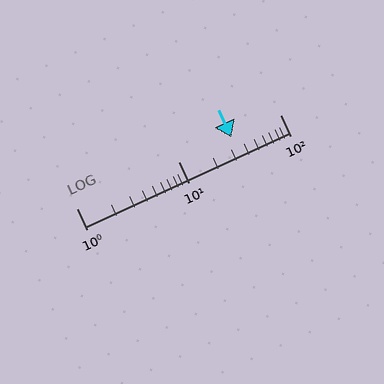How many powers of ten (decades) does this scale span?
The scale spans 2 decades, from 1 to 100.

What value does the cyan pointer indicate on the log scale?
The pointer indicates approximately 33.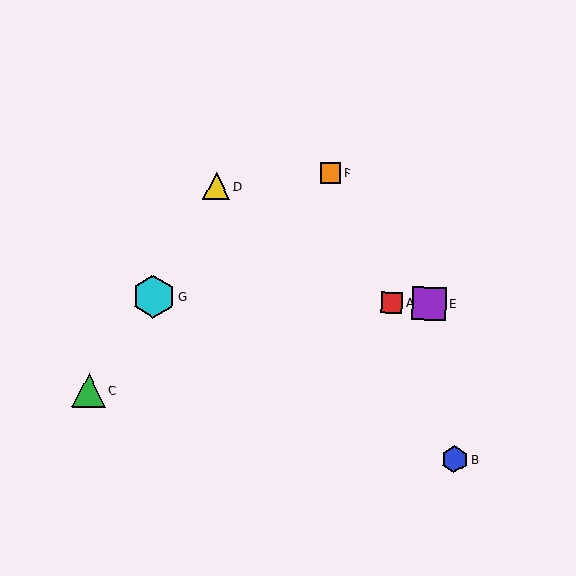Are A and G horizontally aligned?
Yes, both are at y≈303.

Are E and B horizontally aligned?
No, E is at y≈304 and B is at y≈459.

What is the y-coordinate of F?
Object F is at y≈173.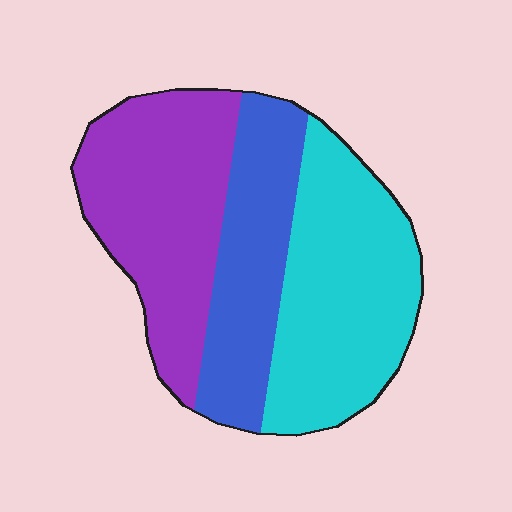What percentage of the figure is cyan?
Cyan covers about 40% of the figure.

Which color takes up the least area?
Blue, at roughly 25%.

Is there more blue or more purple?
Purple.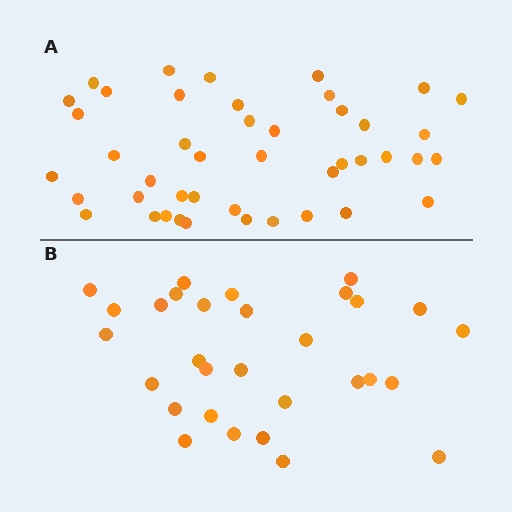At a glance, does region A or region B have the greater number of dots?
Region A (the top region) has more dots.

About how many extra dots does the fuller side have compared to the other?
Region A has approximately 15 more dots than region B.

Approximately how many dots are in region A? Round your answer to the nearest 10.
About 40 dots. (The exact count is 44, which rounds to 40.)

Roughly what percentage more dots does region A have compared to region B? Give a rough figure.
About 45% more.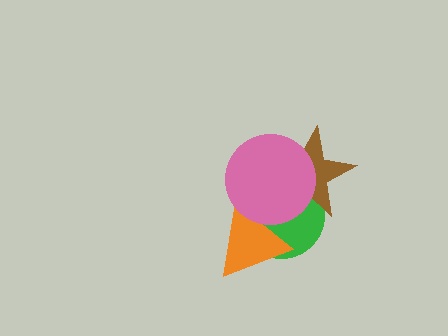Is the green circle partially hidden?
Yes, it is partially covered by another shape.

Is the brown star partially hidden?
Yes, it is partially covered by another shape.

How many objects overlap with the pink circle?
3 objects overlap with the pink circle.